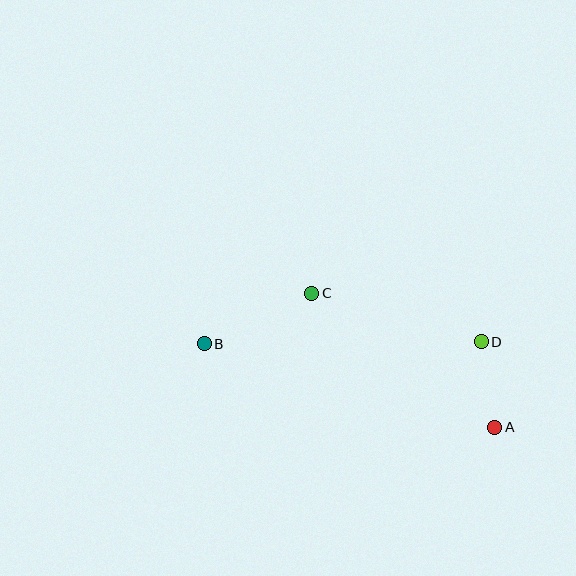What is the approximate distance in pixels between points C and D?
The distance between C and D is approximately 176 pixels.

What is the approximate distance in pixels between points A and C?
The distance between A and C is approximately 227 pixels.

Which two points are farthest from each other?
Points A and B are farthest from each other.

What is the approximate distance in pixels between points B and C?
The distance between B and C is approximately 119 pixels.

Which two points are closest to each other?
Points A and D are closest to each other.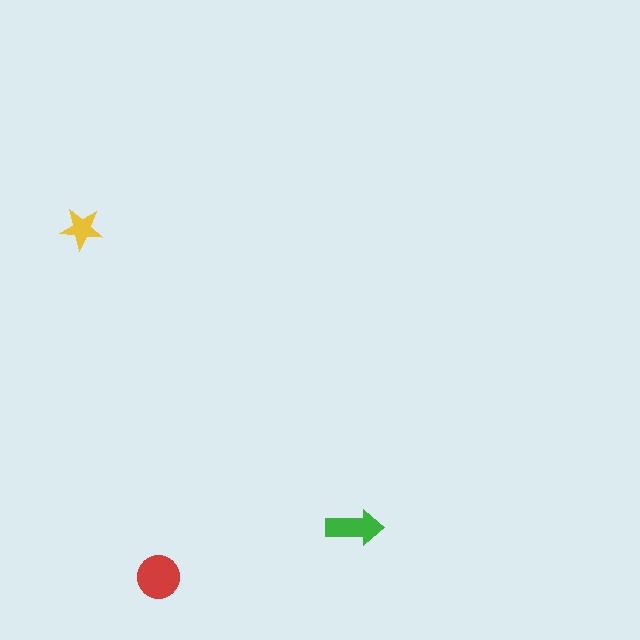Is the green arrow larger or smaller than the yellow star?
Larger.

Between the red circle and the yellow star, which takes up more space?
The red circle.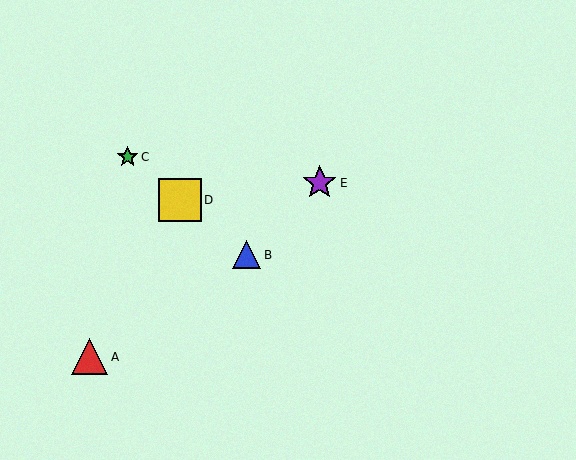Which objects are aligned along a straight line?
Objects B, C, D are aligned along a straight line.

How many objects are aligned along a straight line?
3 objects (B, C, D) are aligned along a straight line.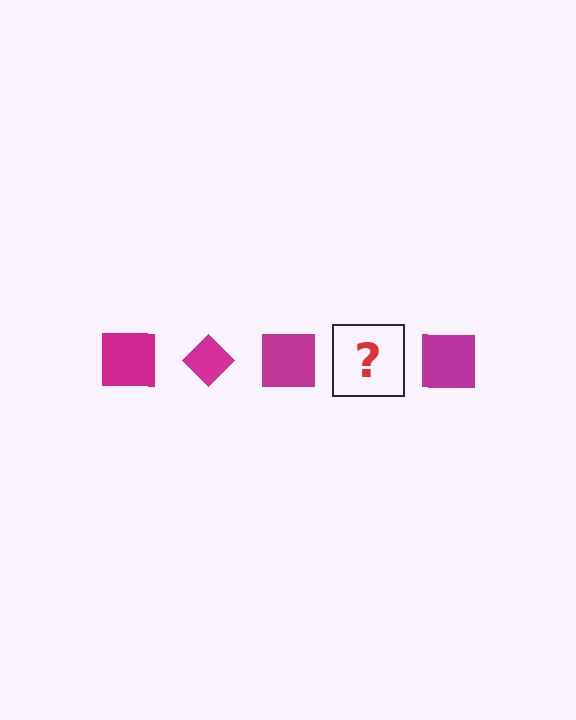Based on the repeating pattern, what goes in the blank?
The blank should be a magenta diamond.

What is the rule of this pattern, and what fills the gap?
The rule is that the pattern cycles through square, diamond shapes in magenta. The gap should be filled with a magenta diamond.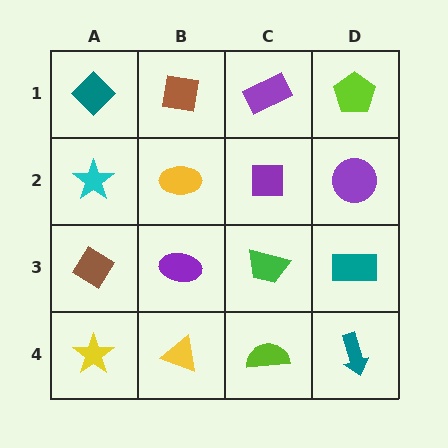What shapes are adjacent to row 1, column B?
A yellow ellipse (row 2, column B), a teal diamond (row 1, column A), a purple rectangle (row 1, column C).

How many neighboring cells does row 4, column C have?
3.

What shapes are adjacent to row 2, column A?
A teal diamond (row 1, column A), a brown diamond (row 3, column A), a yellow ellipse (row 2, column B).